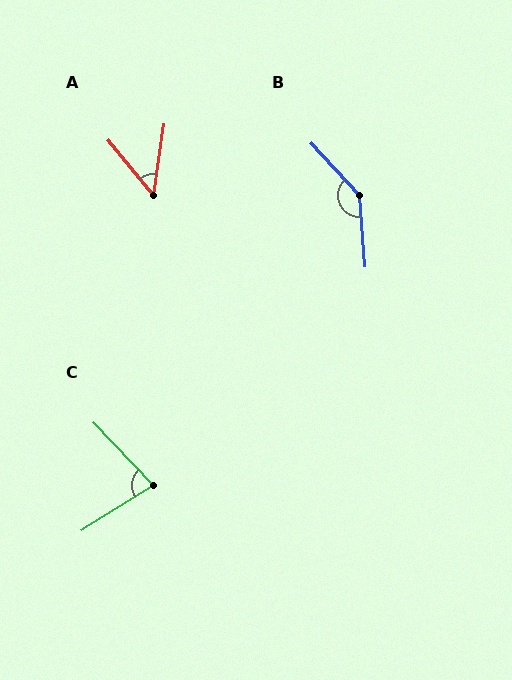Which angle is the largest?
B, at approximately 142 degrees.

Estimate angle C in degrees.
Approximately 79 degrees.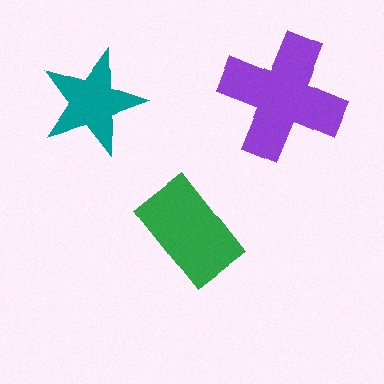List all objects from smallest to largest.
The teal star, the green rectangle, the purple cross.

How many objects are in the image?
There are 3 objects in the image.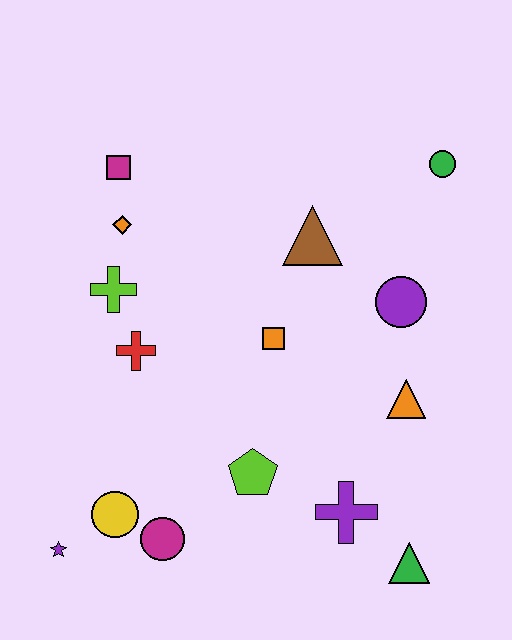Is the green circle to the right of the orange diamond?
Yes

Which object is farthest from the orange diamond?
The green triangle is farthest from the orange diamond.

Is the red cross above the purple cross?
Yes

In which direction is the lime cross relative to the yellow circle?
The lime cross is above the yellow circle.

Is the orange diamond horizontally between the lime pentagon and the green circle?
No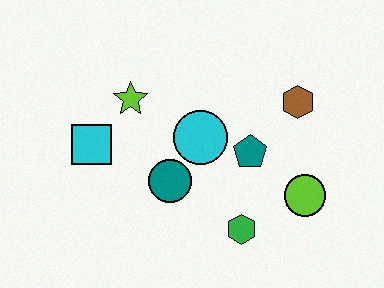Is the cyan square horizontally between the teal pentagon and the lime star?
No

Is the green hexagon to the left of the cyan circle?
No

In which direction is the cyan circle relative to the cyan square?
The cyan circle is to the right of the cyan square.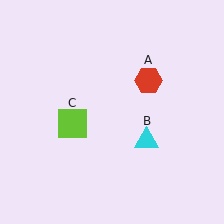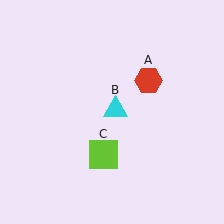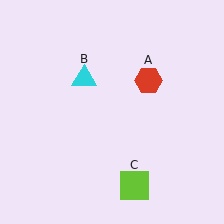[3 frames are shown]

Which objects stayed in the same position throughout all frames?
Red hexagon (object A) remained stationary.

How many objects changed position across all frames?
2 objects changed position: cyan triangle (object B), lime square (object C).